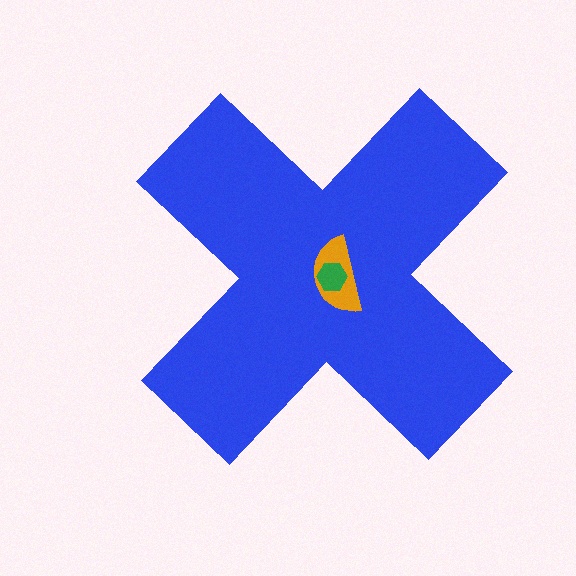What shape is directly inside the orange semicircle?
The green hexagon.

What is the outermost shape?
The blue cross.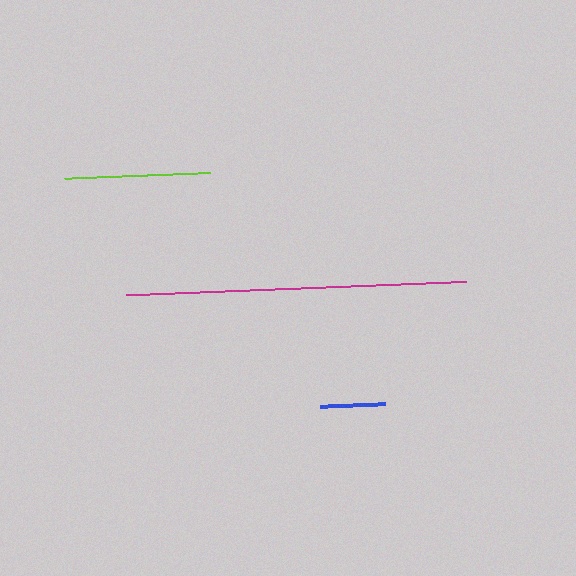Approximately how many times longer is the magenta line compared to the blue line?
The magenta line is approximately 5.2 times the length of the blue line.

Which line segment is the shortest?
The blue line is the shortest at approximately 65 pixels.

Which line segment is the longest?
The magenta line is the longest at approximately 340 pixels.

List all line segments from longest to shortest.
From longest to shortest: magenta, lime, blue.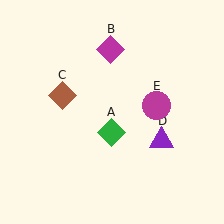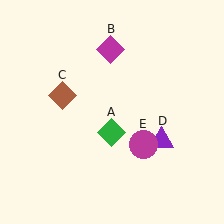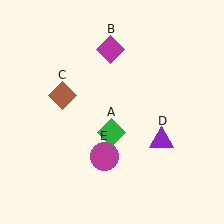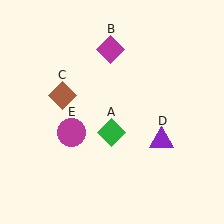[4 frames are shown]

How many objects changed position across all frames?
1 object changed position: magenta circle (object E).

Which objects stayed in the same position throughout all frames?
Green diamond (object A) and magenta diamond (object B) and brown diamond (object C) and purple triangle (object D) remained stationary.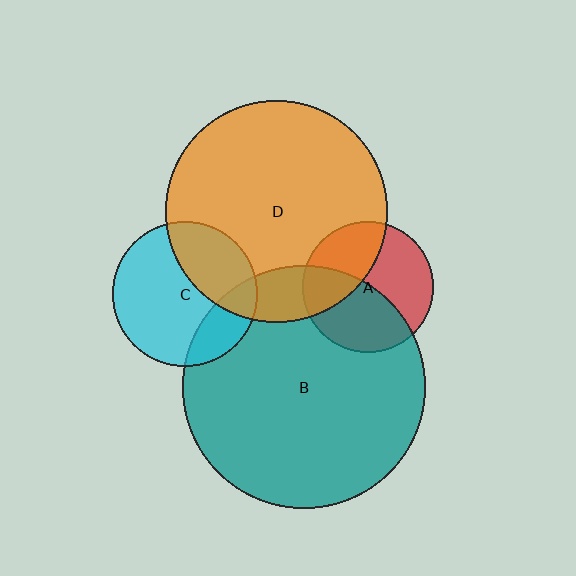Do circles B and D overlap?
Yes.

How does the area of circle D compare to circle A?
Approximately 2.8 times.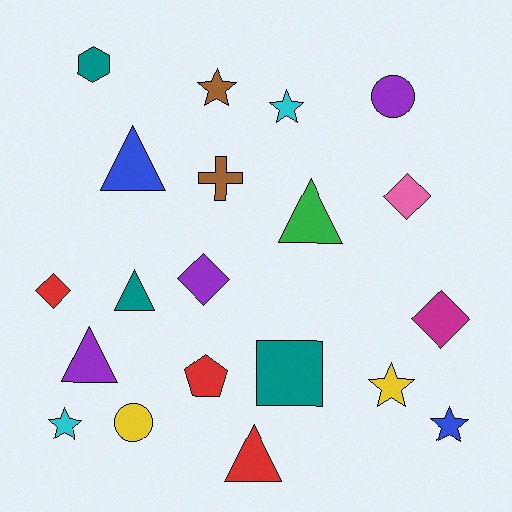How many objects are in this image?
There are 20 objects.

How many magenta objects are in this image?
There is 1 magenta object.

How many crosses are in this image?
There is 1 cross.